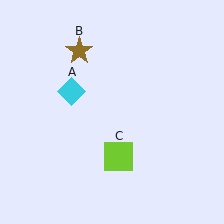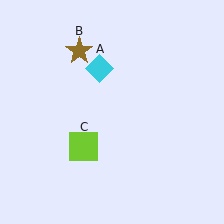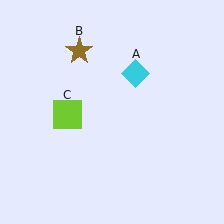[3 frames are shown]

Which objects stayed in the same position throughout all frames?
Brown star (object B) remained stationary.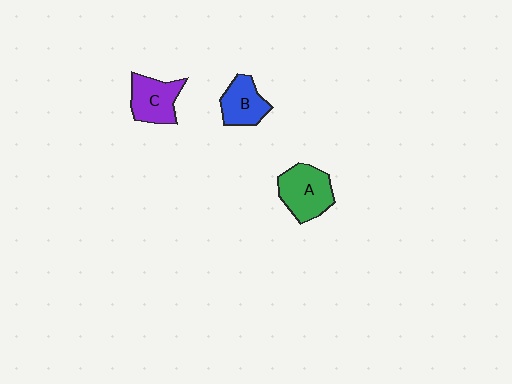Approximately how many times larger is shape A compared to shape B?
Approximately 1.3 times.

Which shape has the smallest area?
Shape B (blue).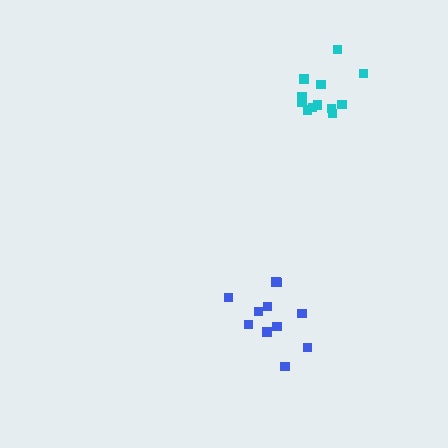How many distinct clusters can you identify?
There are 2 distinct clusters.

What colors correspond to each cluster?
The clusters are colored: cyan, blue.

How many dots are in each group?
Group 1: 12 dots, Group 2: 11 dots (23 total).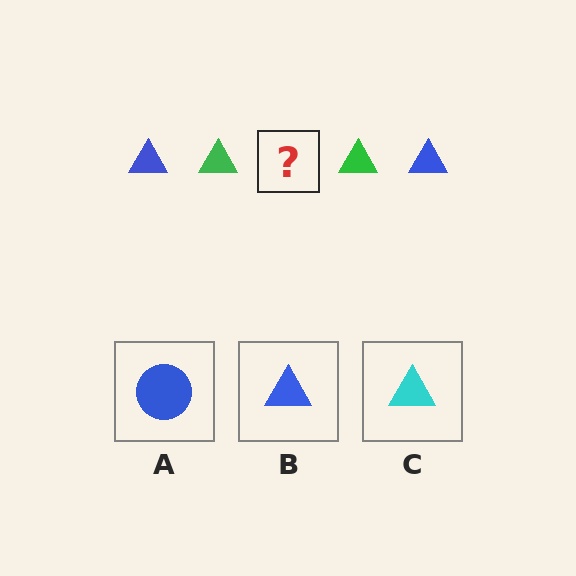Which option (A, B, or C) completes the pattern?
B.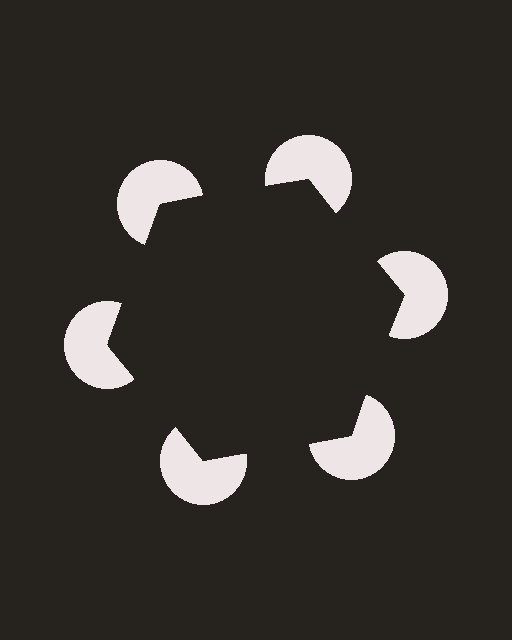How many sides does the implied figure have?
6 sides.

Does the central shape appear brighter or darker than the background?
It typically appears slightly darker than the background, even though no actual brightness change is drawn.